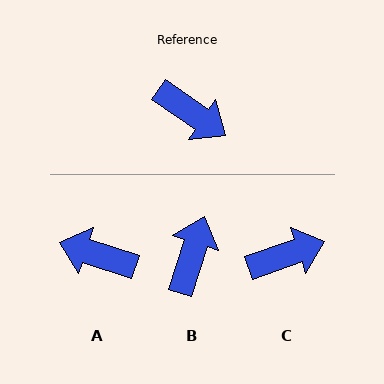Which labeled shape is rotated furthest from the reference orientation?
A, about 164 degrees away.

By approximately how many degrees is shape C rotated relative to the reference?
Approximately 54 degrees counter-clockwise.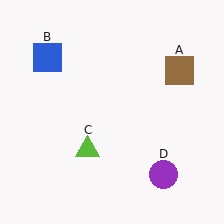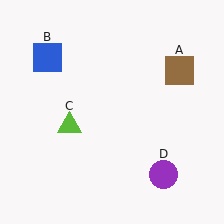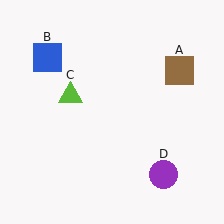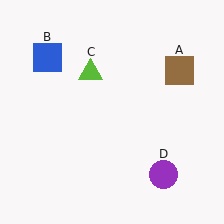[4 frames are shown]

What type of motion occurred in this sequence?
The lime triangle (object C) rotated clockwise around the center of the scene.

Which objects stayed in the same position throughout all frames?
Brown square (object A) and blue square (object B) and purple circle (object D) remained stationary.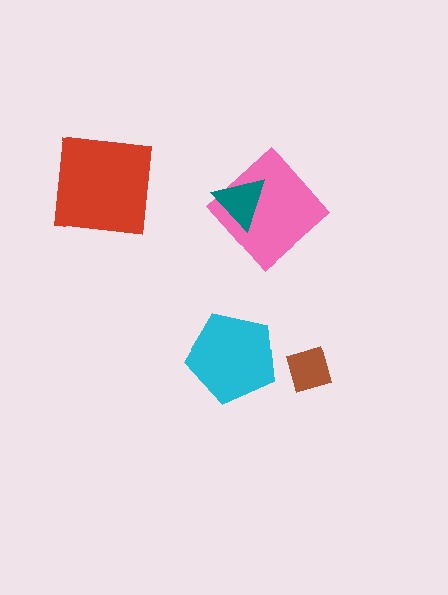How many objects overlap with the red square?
0 objects overlap with the red square.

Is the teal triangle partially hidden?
No, no other shape covers it.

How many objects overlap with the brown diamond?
0 objects overlap with the brown diamond.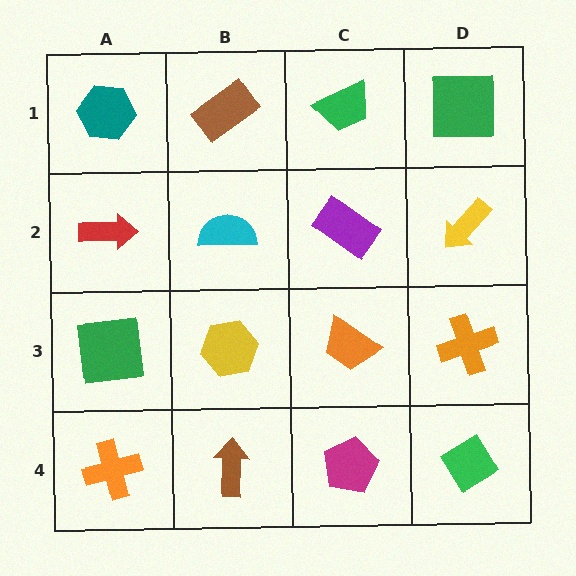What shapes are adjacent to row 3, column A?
A red arrow (row 2, column A), an orange cross (row 4, column A), a yellow hexagon (row 3, column B).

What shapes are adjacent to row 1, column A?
A red arrow (row 2, column A), a brown rectangle (row 1, column B).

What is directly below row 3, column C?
A magenta pentagon.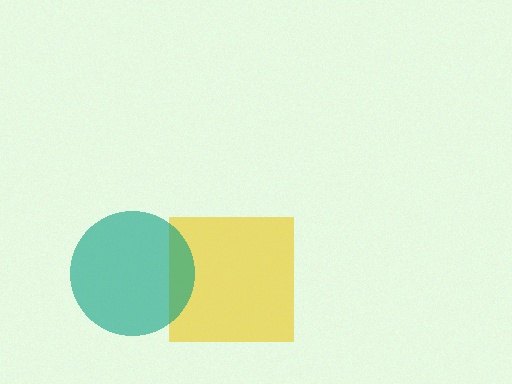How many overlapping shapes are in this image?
There are 2 overlapping shapes in the image.